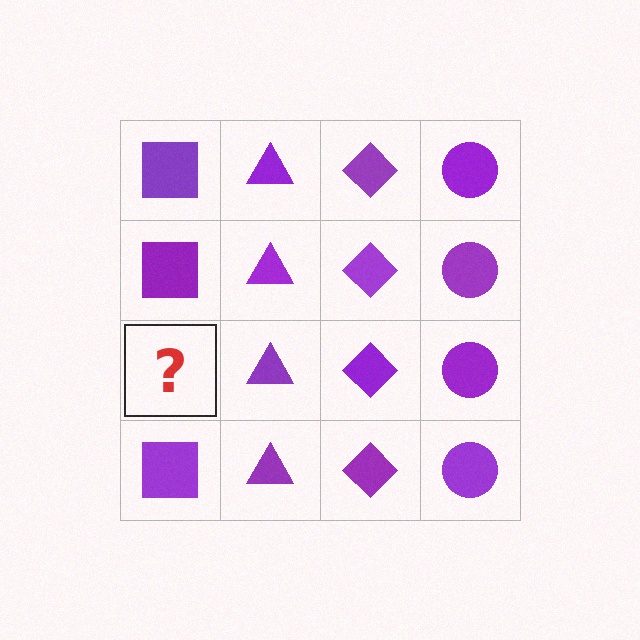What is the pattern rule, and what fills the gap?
The rule is that each column has a consistent shape. The gap should be filled with a purple square.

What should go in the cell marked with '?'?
The missing cell should contain a purple square.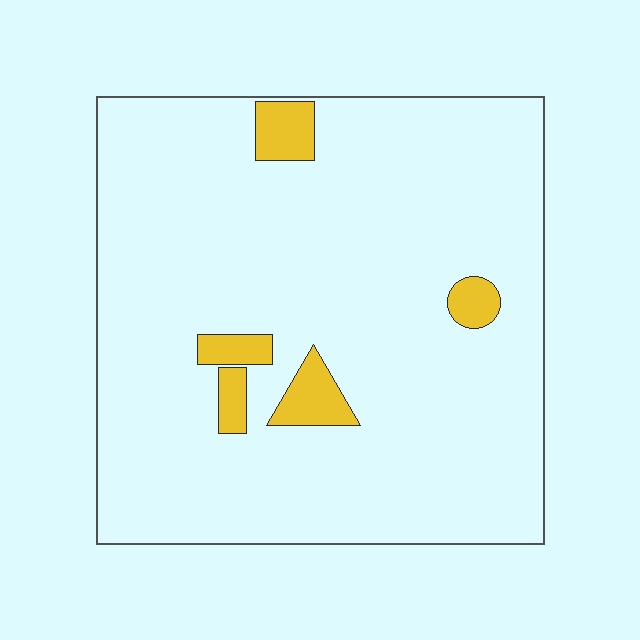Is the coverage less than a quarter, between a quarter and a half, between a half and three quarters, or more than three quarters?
Less than a quarter.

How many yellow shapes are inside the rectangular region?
5.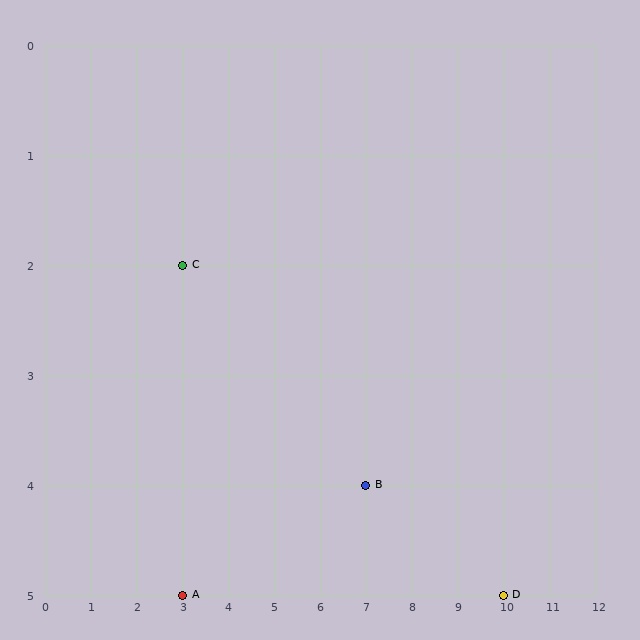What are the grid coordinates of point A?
Point A is at grid coordinates (3, 5).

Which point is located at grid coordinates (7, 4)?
Point B is at (7, 4).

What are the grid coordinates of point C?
Point C is at grid coordinates (3, 2).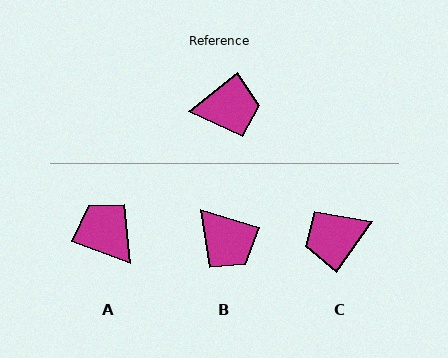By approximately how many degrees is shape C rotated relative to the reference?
Approximately 165 degrees clockwise.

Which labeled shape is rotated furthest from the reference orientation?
C, about 165 degrees away.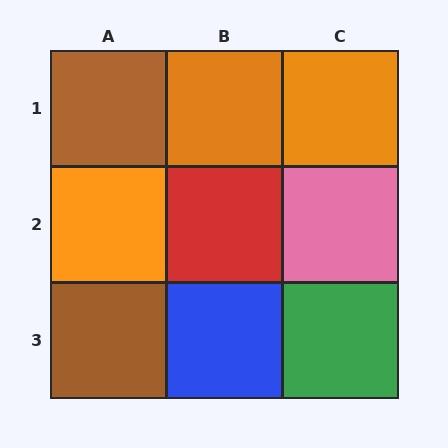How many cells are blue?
1 cell is blue.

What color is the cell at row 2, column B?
Red.